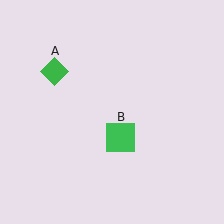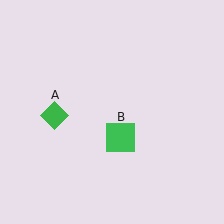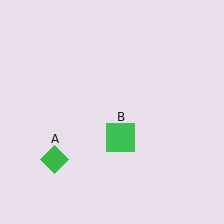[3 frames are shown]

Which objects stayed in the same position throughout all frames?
Green square (object B) remained stationary.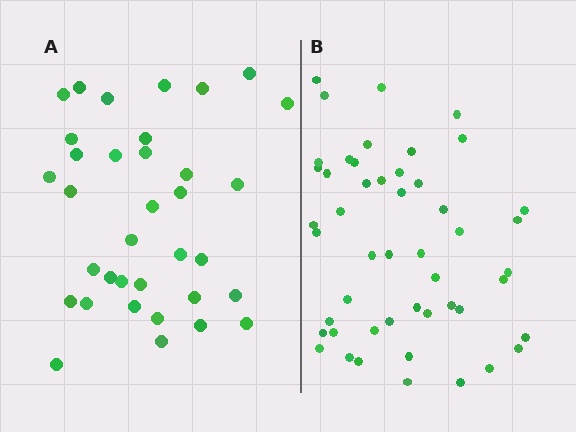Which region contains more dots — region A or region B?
Region B (the right region) has more dots.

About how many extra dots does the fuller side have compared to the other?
Region B has approximately 15 more dots than region A.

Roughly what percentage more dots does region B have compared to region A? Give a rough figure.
About 40% more.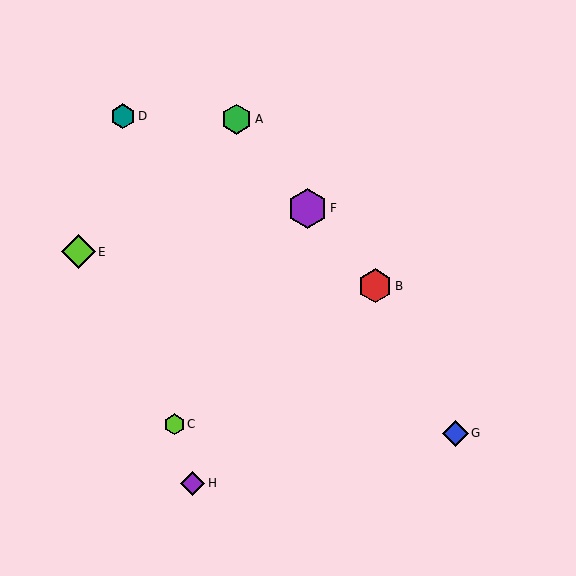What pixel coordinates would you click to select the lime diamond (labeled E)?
Click at (78, 252) to select the lime diamond E.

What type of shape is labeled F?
Shape F is a purple hexagon.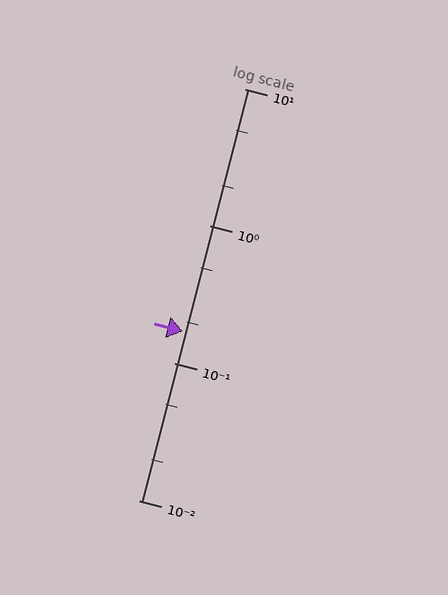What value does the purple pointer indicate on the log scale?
The pointer indicates approximately 0.17.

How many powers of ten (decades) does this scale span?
The scale spans 3 decades, from 0.01 to 10.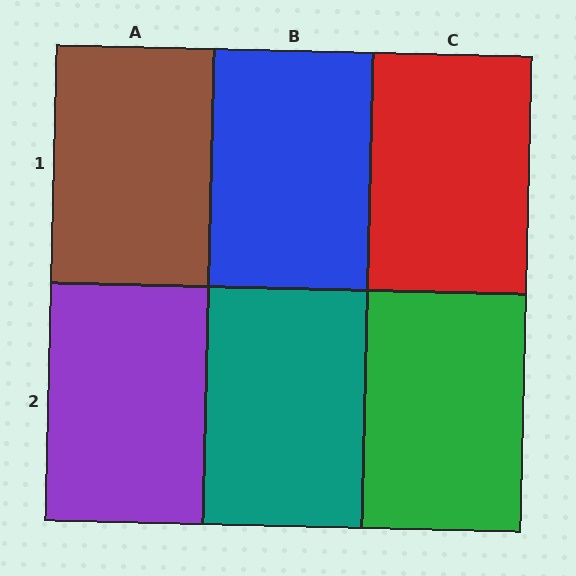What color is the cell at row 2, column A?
Purple.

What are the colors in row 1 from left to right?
Brown, blue, red.